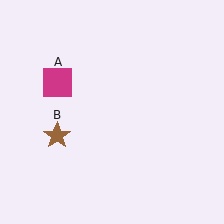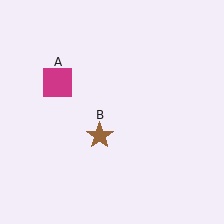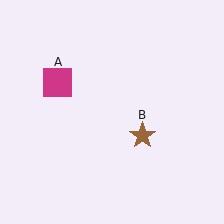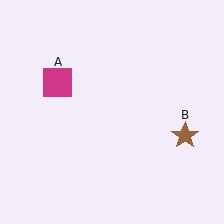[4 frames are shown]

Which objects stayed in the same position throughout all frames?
Magenta square (object A) remained stationary.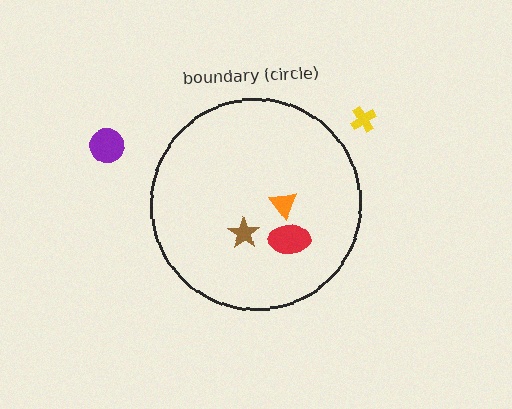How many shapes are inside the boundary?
3 inside, 2 outside.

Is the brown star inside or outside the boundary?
Inside.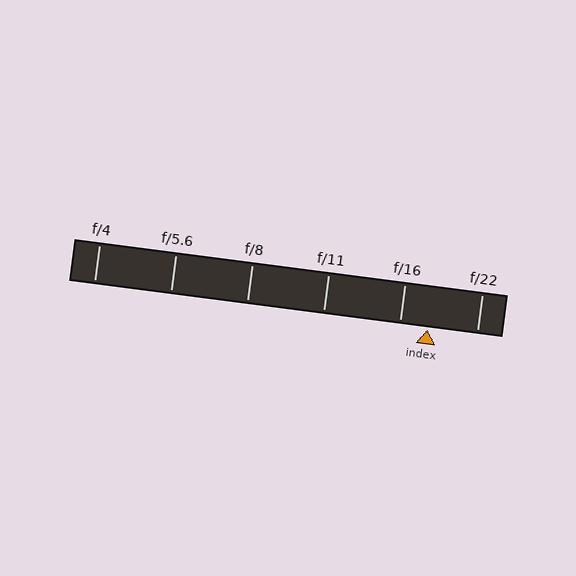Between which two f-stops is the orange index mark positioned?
The index mark is between f/16 and f/22.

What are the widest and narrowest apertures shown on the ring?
The widest aperture shown is f/4 and the narrowest is f/22.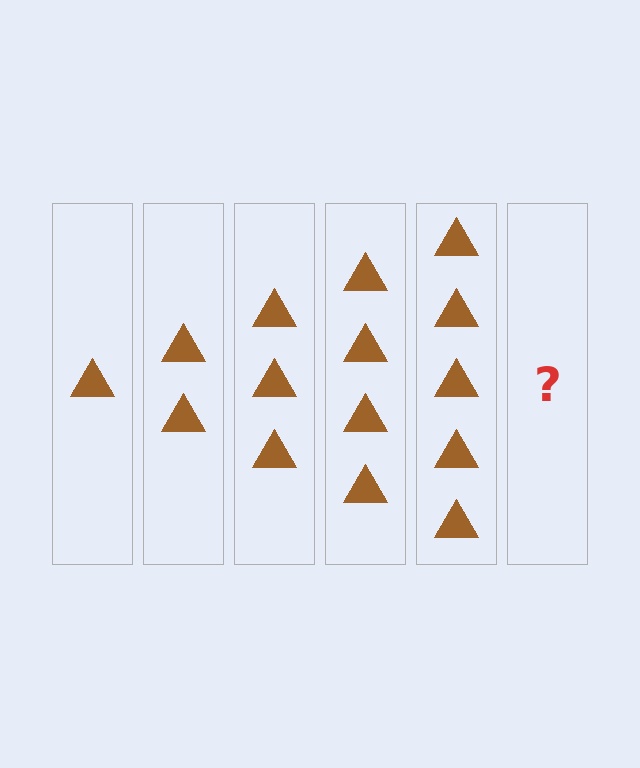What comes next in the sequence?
The next element should be 6 triangles.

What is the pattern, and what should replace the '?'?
The pattern is that each step adds one more triangle. The '?' should be 6 triangles.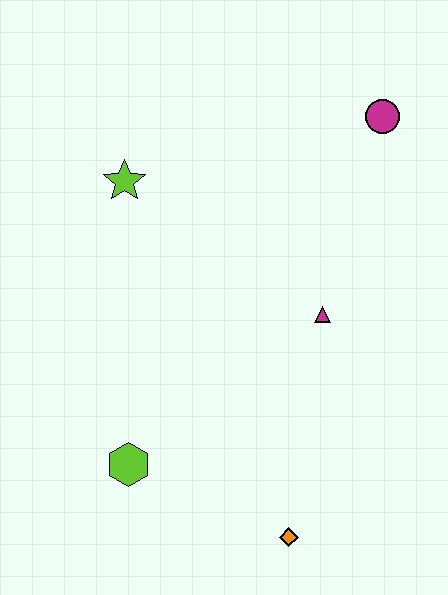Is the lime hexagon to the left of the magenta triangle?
Yes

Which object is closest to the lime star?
The magenta triangle is closest to the lime star.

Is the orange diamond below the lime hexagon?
Yes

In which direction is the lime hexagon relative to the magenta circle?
The lime hexagon is below the magenta circle.